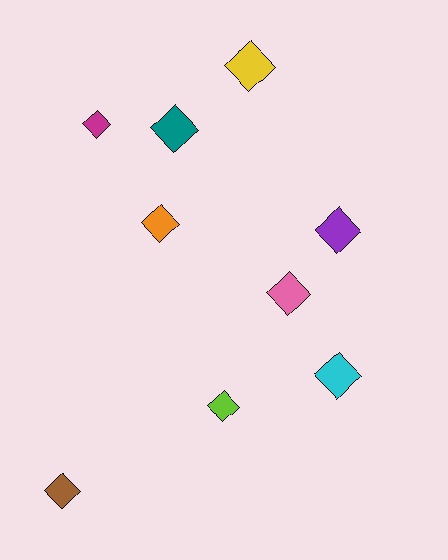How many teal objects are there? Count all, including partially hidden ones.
There is 1 teal object.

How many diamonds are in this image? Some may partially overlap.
There are 9 diamonds.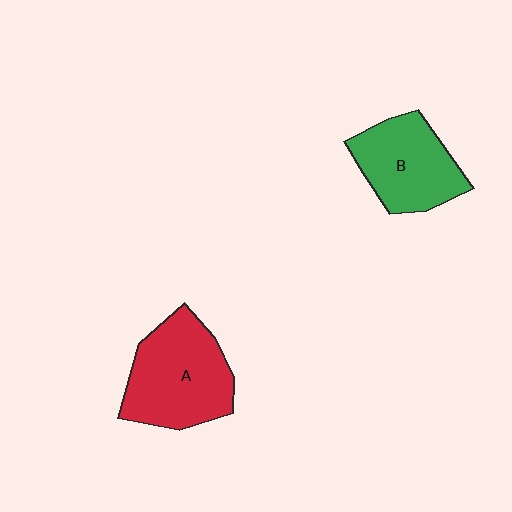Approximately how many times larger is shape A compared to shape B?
Approximately 1.2 times.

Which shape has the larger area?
Shape A (red).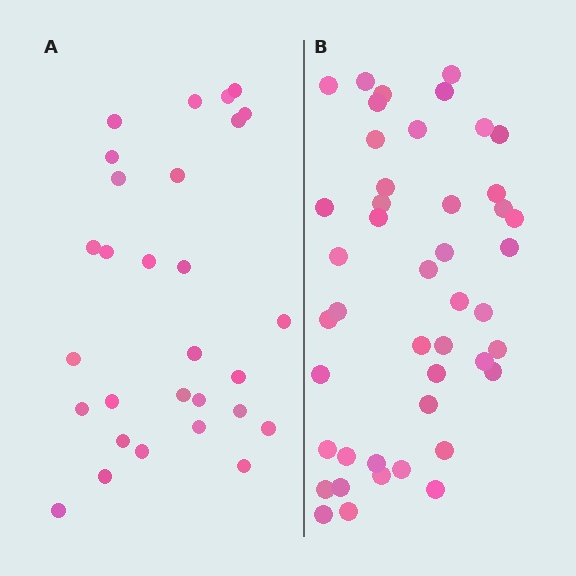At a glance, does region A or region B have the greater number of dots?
Region B (the right region) has more dots.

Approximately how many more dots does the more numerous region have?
Region B has approximately 15 more dots than region A.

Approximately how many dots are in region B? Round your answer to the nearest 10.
About 40 dots. (The exact count is 45, which rounds to 40.)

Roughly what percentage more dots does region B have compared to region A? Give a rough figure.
About 55% more.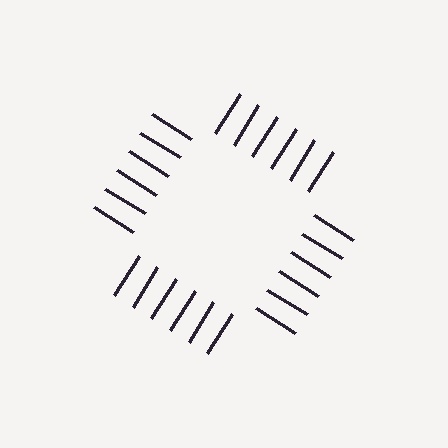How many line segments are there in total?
24 — 6 along each of the 4 edges.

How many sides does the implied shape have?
4 sides — the line-ends trace a square.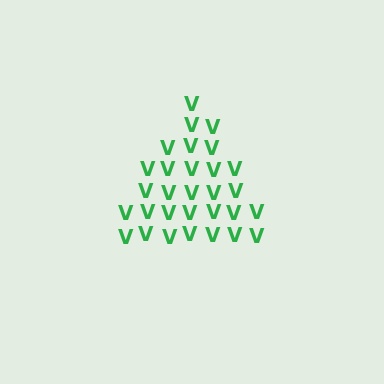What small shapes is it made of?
It is made of small letter V's.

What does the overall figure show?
The overall figure shows a triangle.